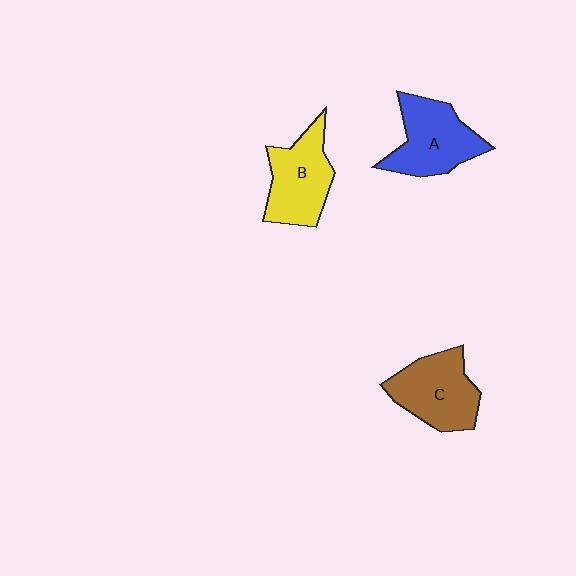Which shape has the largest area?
Shape A (blue).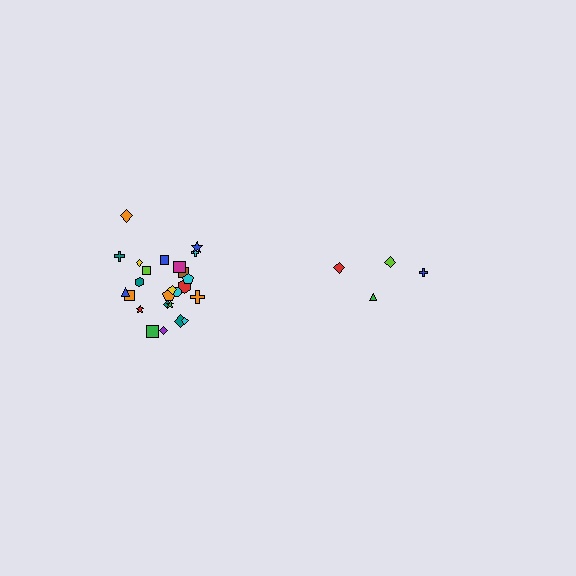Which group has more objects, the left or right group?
The left group.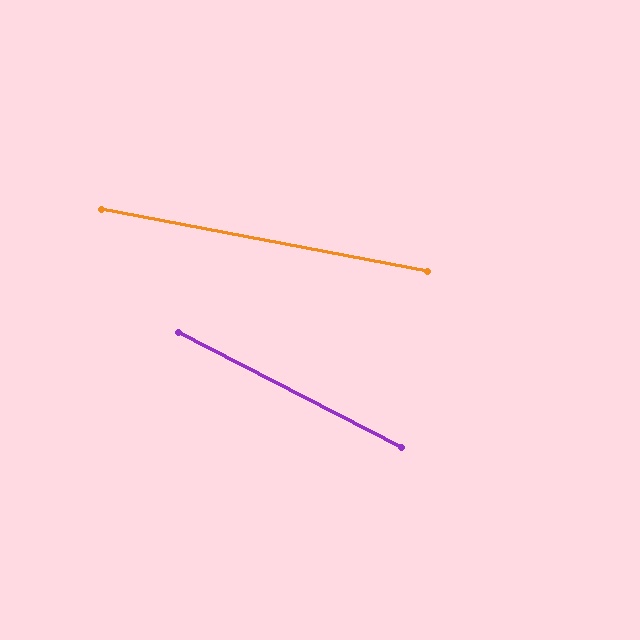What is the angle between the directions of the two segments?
Approximately 16 degrees.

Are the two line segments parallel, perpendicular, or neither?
Neither parallel nor perpendicular — they differ by about 16°.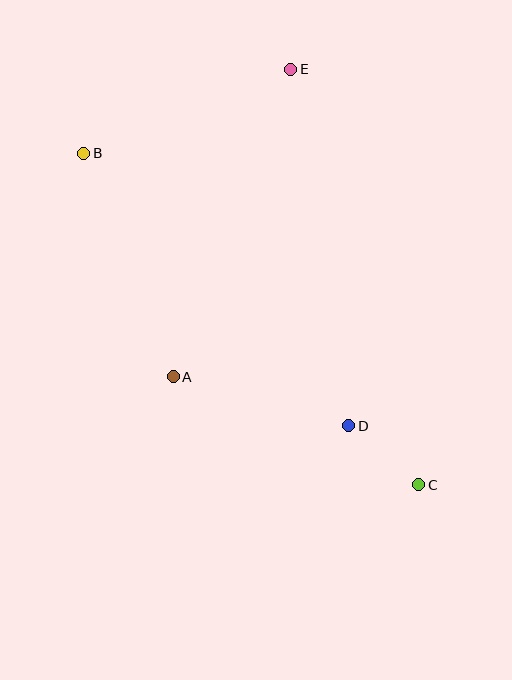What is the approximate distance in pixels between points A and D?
The distance between A and D is approximately 182 pixels.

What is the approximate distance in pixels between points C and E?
The distance between C and E is approximately 434 pixels.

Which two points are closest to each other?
Points C and D are closest to each other.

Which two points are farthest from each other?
Points B and C are farthest from each other.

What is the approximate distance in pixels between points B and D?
The distance between B and D is approximately 380 pixels.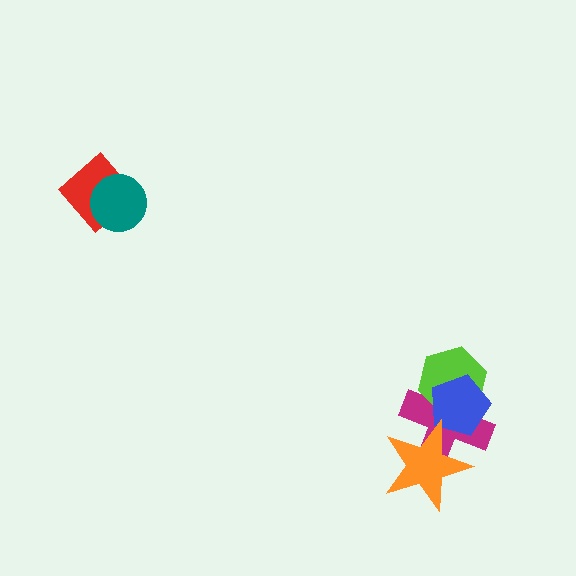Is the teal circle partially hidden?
No, no other shape covers it.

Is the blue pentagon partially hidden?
Yes, it is partially covered by another shape.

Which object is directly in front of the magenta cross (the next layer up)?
The lime hexagon is directly in front of the magenta cross.